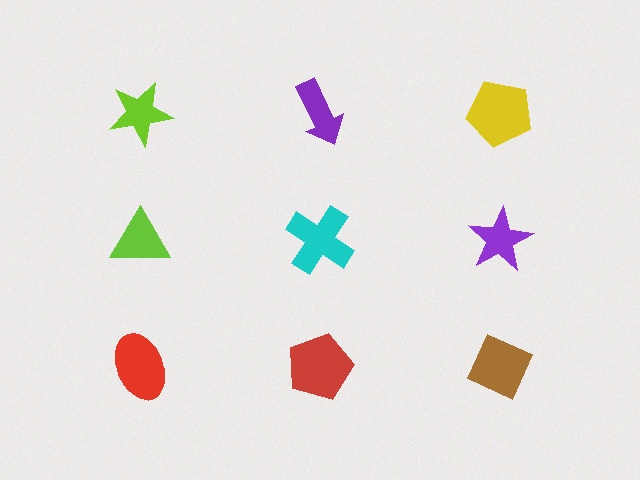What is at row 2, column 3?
A purple star.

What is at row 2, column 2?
A cyan cross.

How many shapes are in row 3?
3 shapes.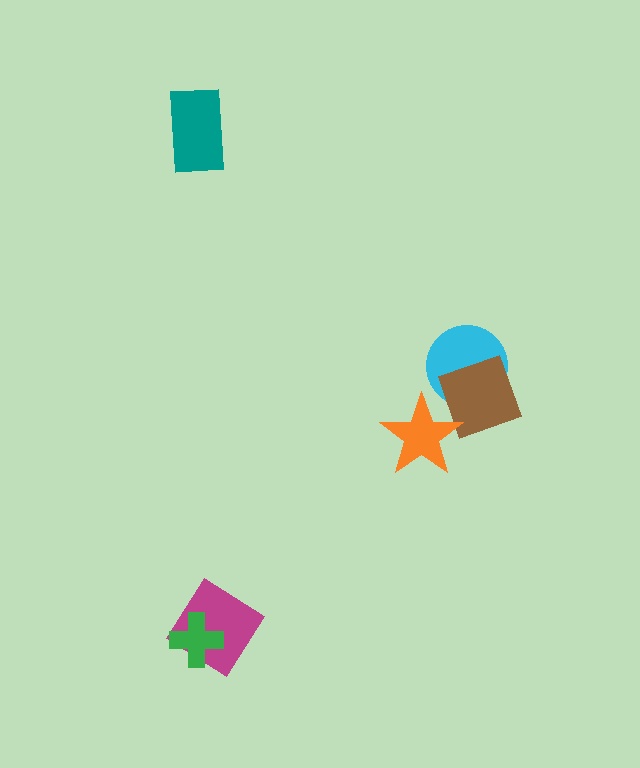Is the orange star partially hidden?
No, no other shape covers it.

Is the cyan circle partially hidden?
Yes, it is partially covered by another shape.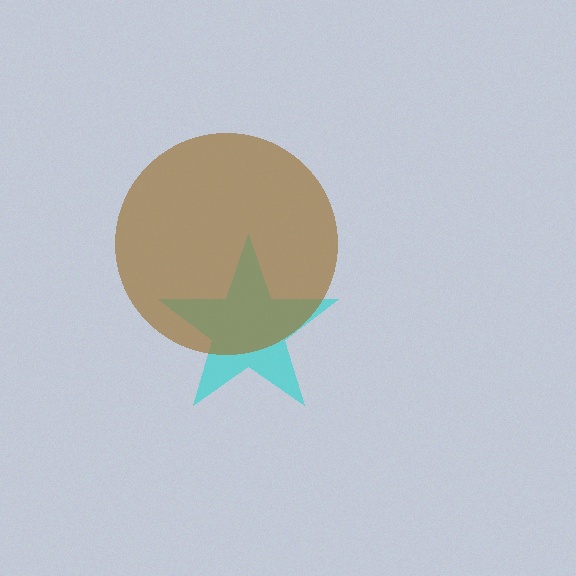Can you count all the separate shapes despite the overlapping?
Yes, there are 2 separate shapes.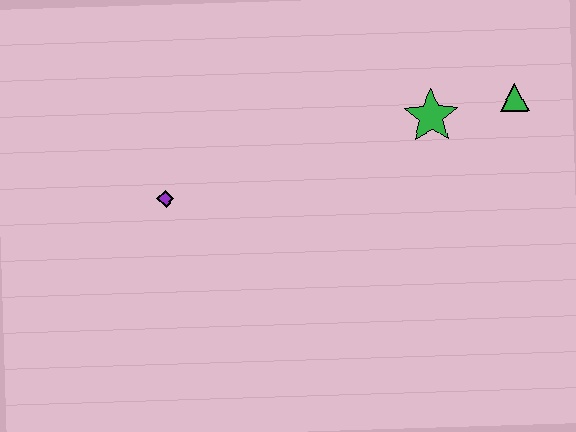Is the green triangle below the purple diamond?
No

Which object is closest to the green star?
The green triangle is closest to the green star.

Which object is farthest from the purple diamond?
The green triangle is farthest from the purple diamond.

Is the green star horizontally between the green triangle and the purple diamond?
Yes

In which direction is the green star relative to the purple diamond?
The green star is to the right of the purple diamond.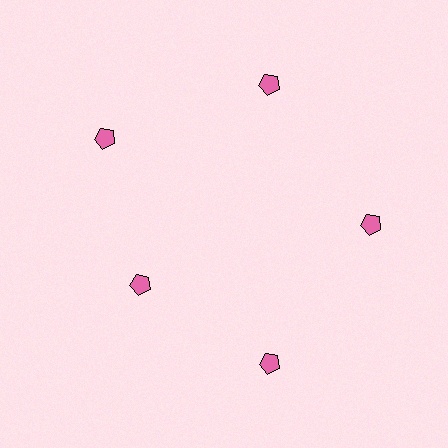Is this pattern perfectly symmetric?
No. The 5 pink pentagons are arranged in a ring, but one element near the 8 o'clock position is pulled inward toward the center, breaking the 5-fold rotational symmetry.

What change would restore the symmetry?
The symmetry would be restored by moving it outward, back onto the ring so that all 5 pentagons sit at equal angles and equal distance from the center.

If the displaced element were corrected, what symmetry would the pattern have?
It would have 5-fold rotational symmetry — the pattern would map onto itself every 72 degrees.